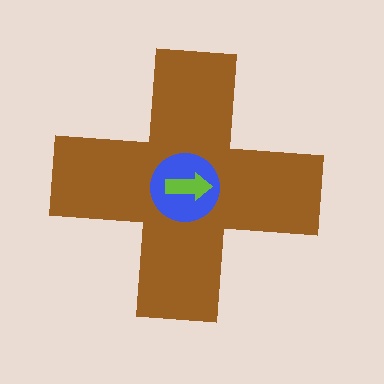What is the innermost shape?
The lime arrow.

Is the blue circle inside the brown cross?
Yes.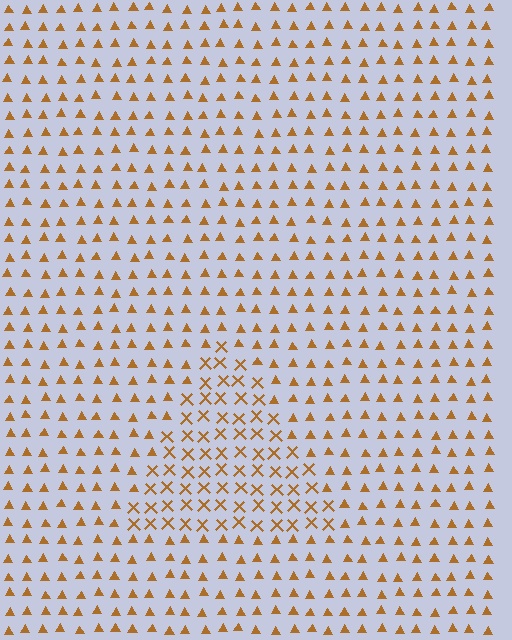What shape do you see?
I see a triangle.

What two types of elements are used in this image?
The image uses X marks inside the triangle region and triangles outside it.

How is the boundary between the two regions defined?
The boundary is defined by a change in element shape: X marks inside vs. triangles outside. All elements share the same color and spacing.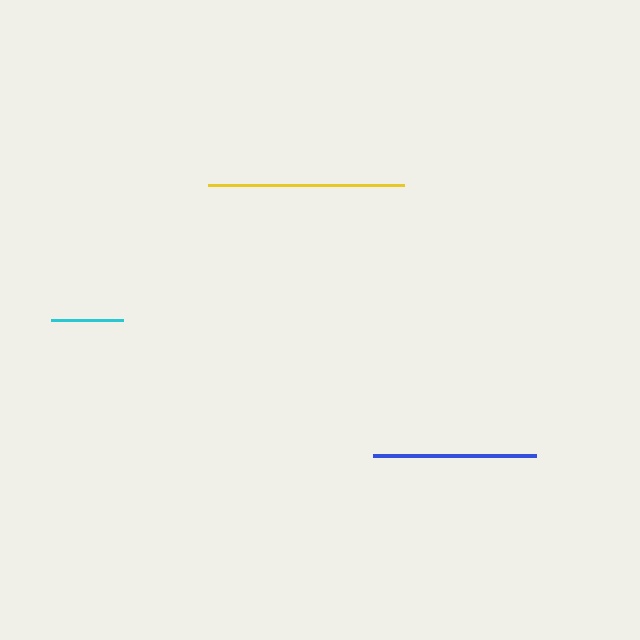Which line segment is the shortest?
The cyan line is the shortest at approximately 72 pixels.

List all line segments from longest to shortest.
From longest to shortest: yellow, blue, cyan.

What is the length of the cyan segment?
The cyan segment is approximately 72 pixels long.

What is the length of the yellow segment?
The yellow segment is approximately 196 pixels long.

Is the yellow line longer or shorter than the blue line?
The yellow line is longer than the blue line.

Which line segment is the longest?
The yellow line is the longest at approximately 196 pixels.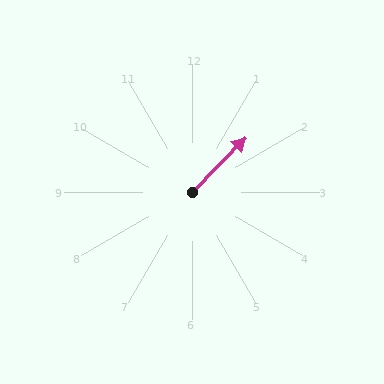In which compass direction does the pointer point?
Northeast.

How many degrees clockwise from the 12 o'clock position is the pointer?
Approximately 44 degrees.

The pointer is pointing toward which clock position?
Roughly 1 o'clock.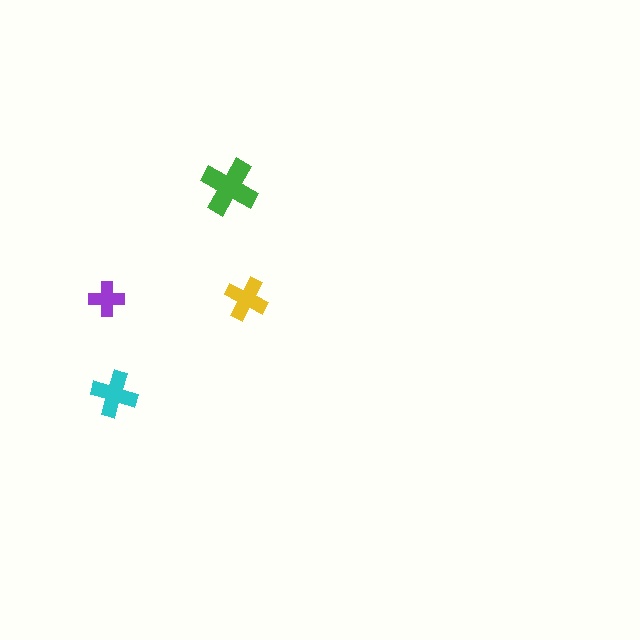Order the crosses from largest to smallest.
the green one, the cyan one, the yellow one, the purple one.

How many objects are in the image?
There are 4 objects in the image.